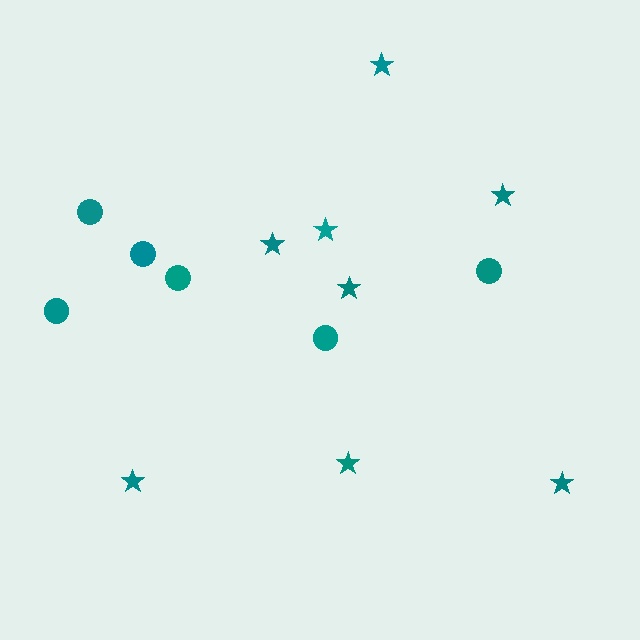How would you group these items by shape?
There are 2 groups: one group of circles (6) and one group of stars (8).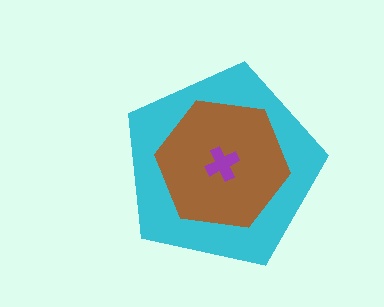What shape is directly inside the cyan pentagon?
The brown hexagon.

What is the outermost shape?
The cyan pentagon.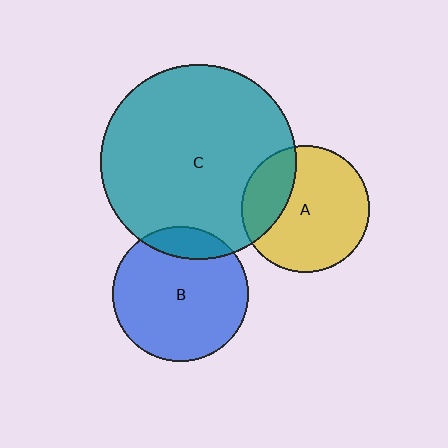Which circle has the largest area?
Circle C (teal).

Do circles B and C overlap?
Yes.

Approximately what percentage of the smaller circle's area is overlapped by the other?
Approximately 15%.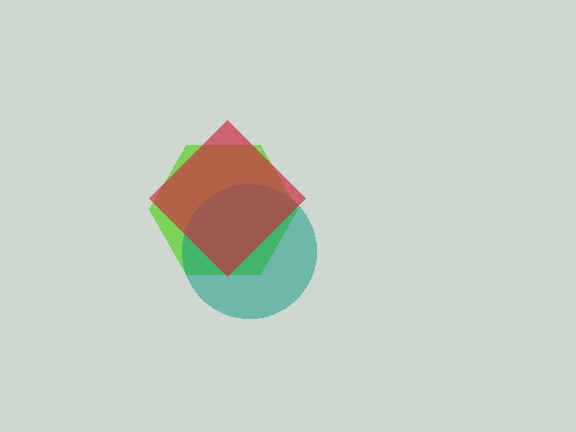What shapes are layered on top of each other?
The layered shapes are: a lime hexagon, a teal circle, a red diamond.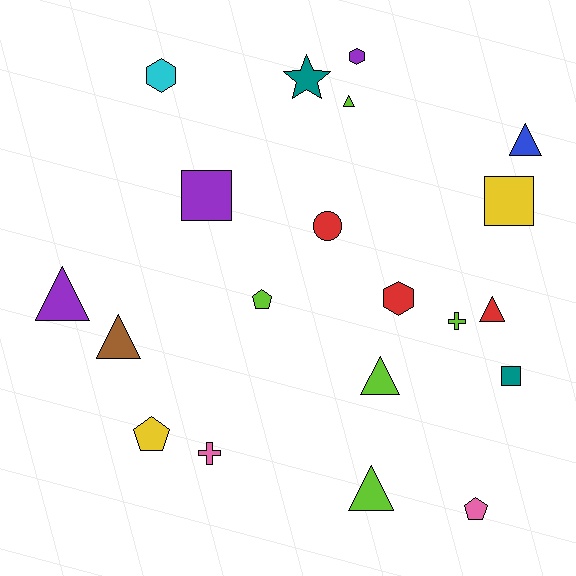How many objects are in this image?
There are 20 objects.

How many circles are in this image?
There is 1 circle.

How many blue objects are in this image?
There is 1 blue object.